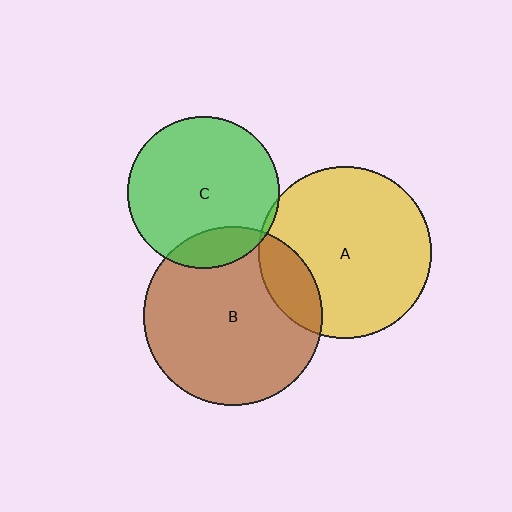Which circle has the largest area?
Circle B (brown).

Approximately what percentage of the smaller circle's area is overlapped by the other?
Approximately 15%.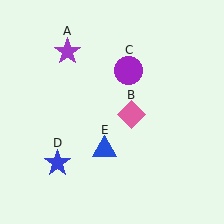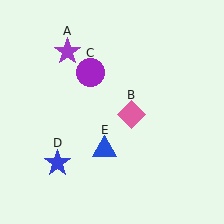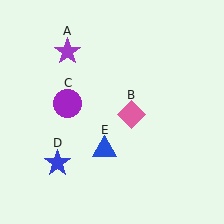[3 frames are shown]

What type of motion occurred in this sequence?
The purple circle (object C) rotated counterclockwise around the center of the scene.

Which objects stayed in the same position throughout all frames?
Purple star (object A) and pink diamond (object B) and blue star (object D) and blue triangle (object E) remained stationary.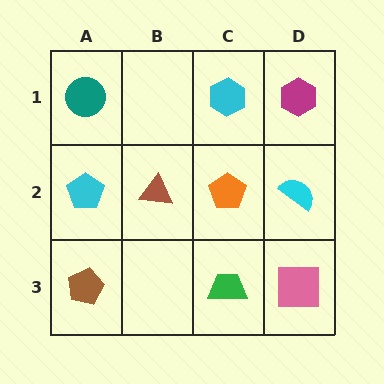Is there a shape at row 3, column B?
No, that cell is empty.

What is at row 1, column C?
A cyan hexagon.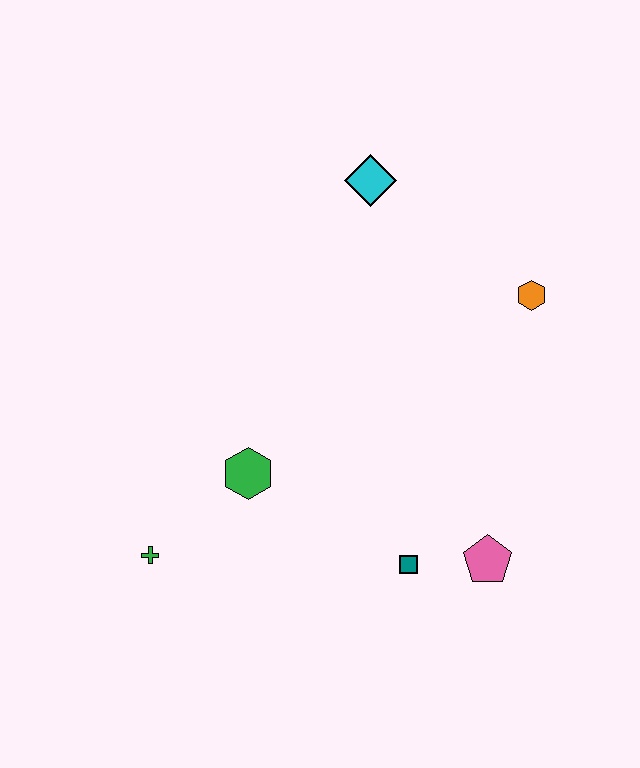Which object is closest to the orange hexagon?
The cyan diamond is closest to the orange hexagon.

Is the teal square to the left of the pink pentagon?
Yes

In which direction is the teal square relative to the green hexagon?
The teal square is to the right of the green hexagon.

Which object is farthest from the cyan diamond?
The green cross is farthest from the cyan diamond.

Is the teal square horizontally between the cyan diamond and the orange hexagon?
Yes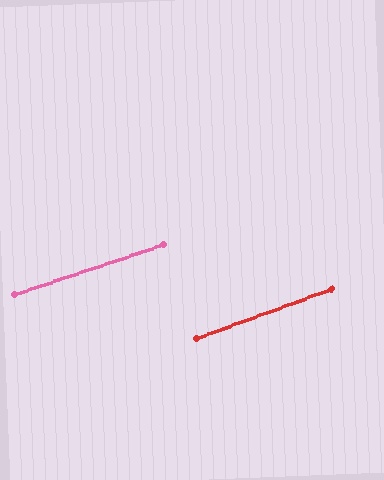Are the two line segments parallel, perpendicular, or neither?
Parallel — their directions differ by only 1.1°.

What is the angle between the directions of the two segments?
Approximately 1 degree.